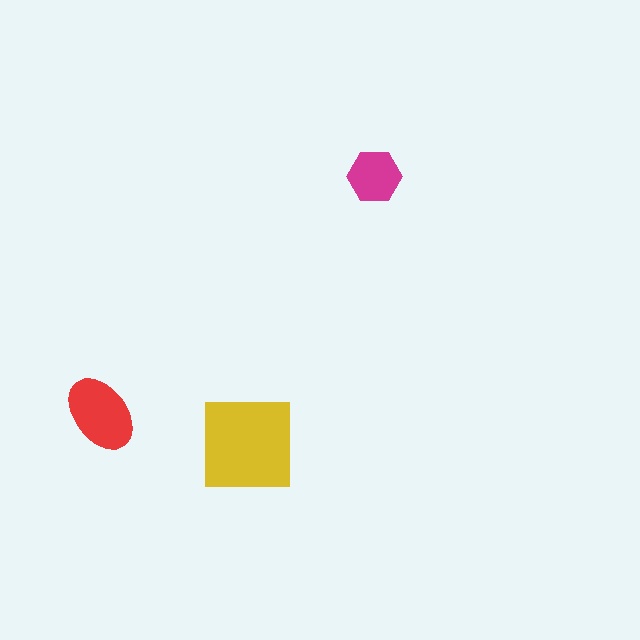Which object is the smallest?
The magenta hexagon.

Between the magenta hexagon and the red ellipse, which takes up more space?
The red ellipse.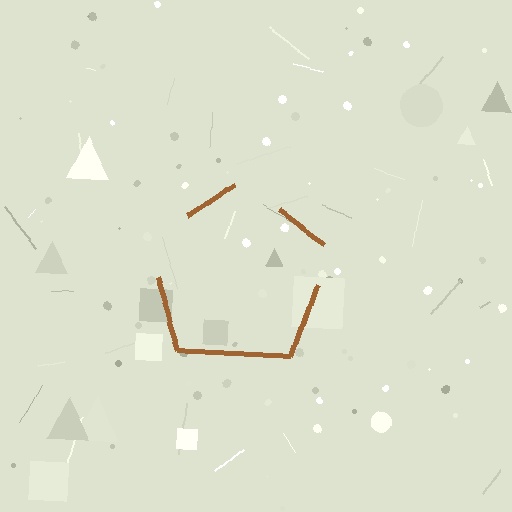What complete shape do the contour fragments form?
The contour fragments form a pentagon.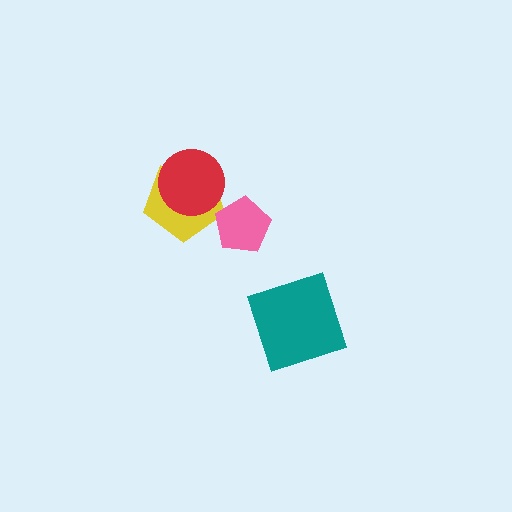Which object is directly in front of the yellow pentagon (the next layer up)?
The red circle is directly in front of the yellow pentagon.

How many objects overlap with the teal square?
0 objects overlap with the teal square.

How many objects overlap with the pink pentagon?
1 object overlaps with the pink pentagon.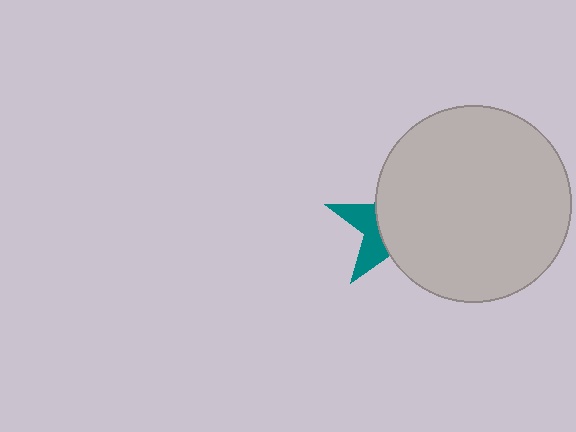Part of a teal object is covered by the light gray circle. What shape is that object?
It is a star.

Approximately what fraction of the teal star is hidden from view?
Roughly 67% of the teal star is hidden behind the light gray circle.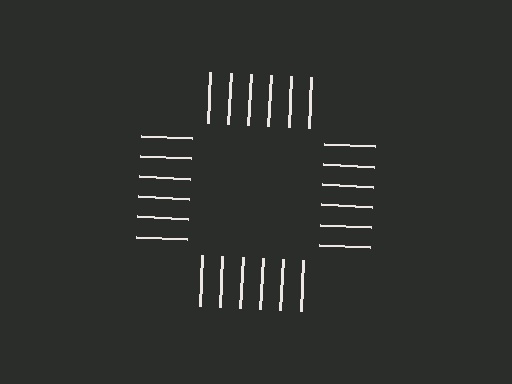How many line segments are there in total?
24 — 6 along each of the 4 edges.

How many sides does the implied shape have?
4 sides — the line-ends trace a square.